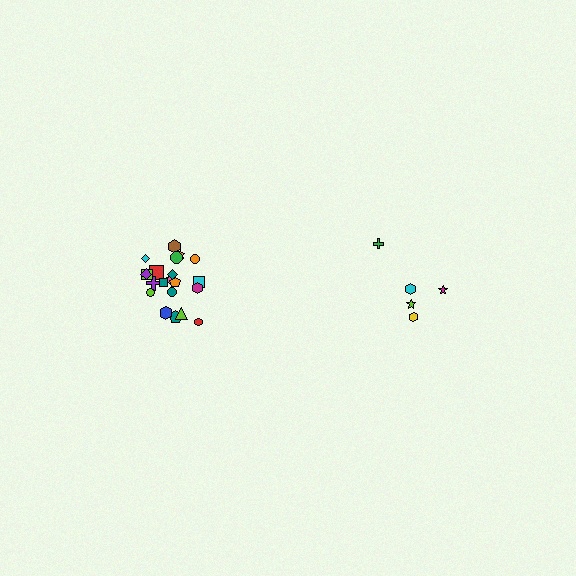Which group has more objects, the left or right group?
The left group.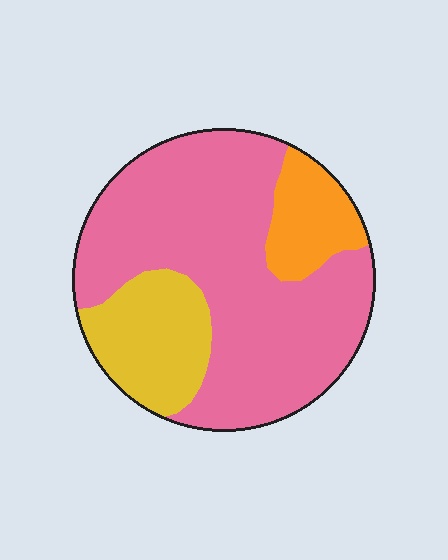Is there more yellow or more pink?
Pink.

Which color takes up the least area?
Orange, at roughly 10%.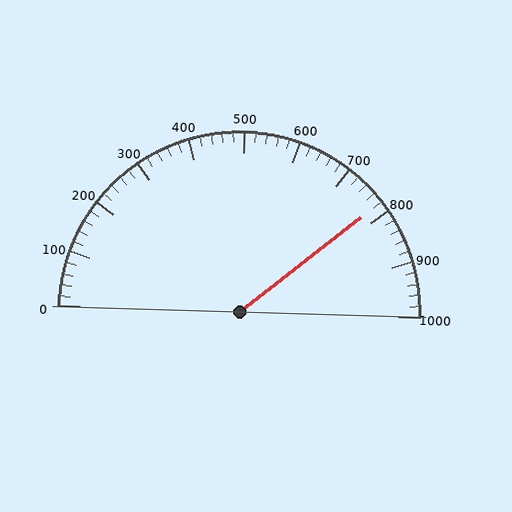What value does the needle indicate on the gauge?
The needle indicates approximately 780.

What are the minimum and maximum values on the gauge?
The gauge ranges from 0 to 1000.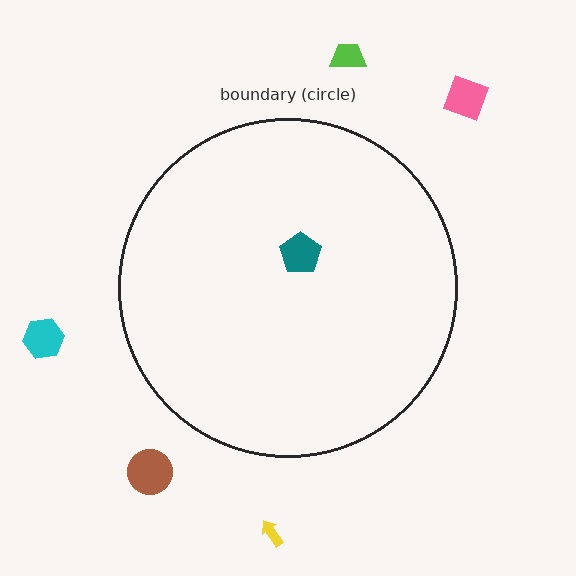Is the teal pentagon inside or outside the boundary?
Inside.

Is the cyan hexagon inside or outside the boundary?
Outside.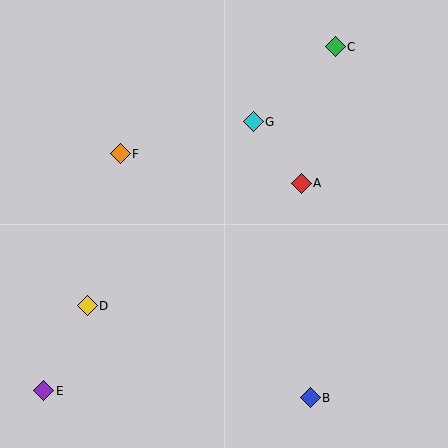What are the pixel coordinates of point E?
Point E is at (44, 391).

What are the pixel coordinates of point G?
Point G is at (253, 122).